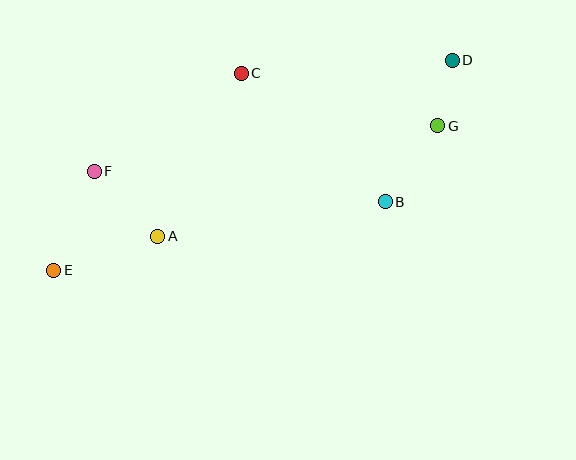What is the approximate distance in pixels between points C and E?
The distance between C and E is approximately 272 pixels.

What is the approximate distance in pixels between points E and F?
The distance between E and F is approximately 107 pixels.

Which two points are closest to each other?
Points D and G are closest to each other.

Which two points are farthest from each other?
Points D and E are farthest from each other.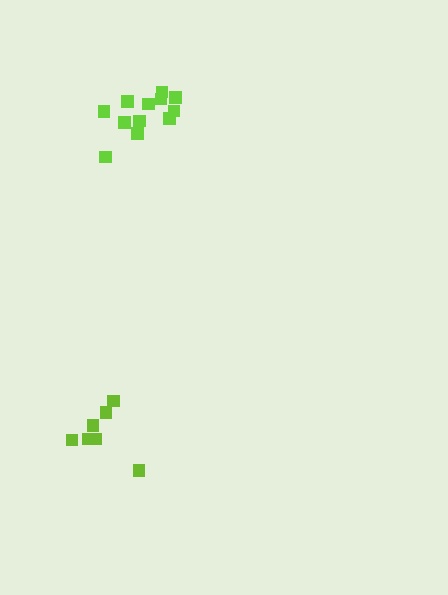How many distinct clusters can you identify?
There are 2 distinct clusters.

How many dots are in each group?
Group 1: 12 dots, Group 2: 7 dots (19 total).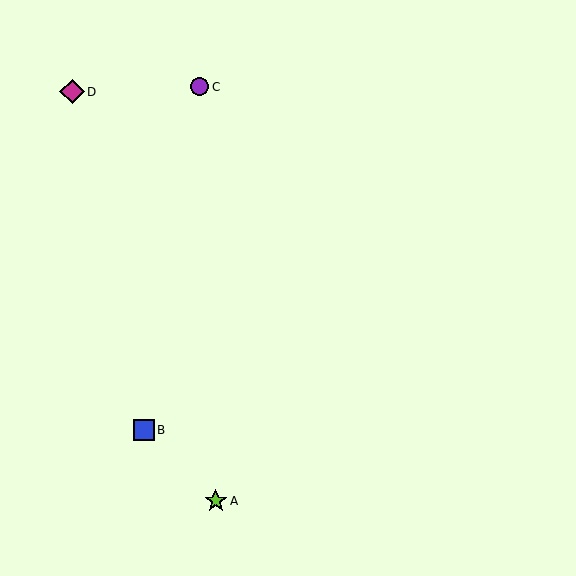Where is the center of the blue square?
The center of the blue square is at (144, 430).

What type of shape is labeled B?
Shape B is a blue square.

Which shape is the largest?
The magenta diamond (labeled D) is the largest.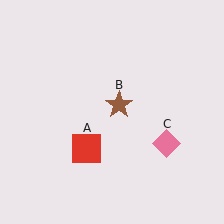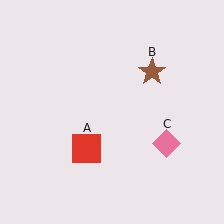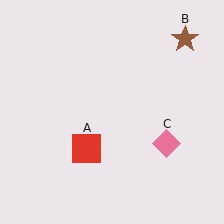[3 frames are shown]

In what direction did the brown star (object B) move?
The brown star (object B) moved up and to the right.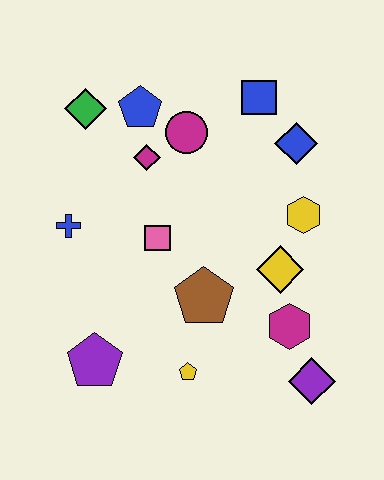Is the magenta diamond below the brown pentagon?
No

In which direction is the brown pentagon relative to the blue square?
The brown pentagon is below the blue square.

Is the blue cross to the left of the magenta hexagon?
Yes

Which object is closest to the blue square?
The blue diamond is closest to the blue square.